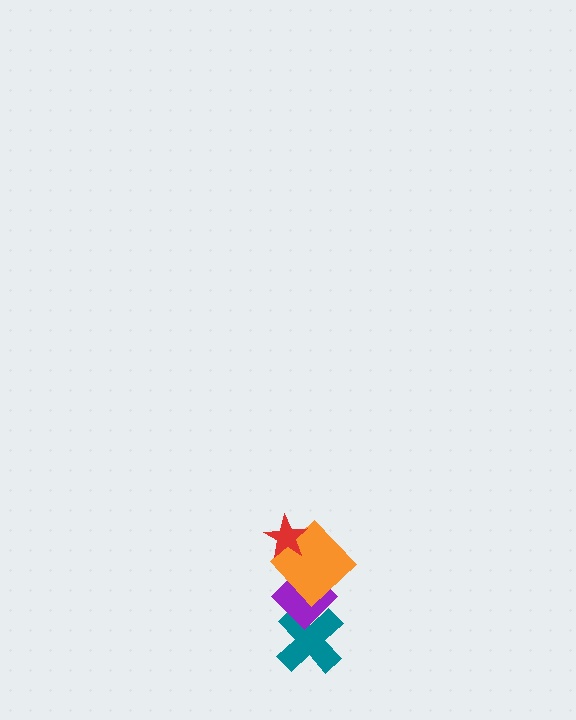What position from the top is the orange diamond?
The orange diamond is 2nd from the top.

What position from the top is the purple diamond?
The purple diamond is 3rd from the top.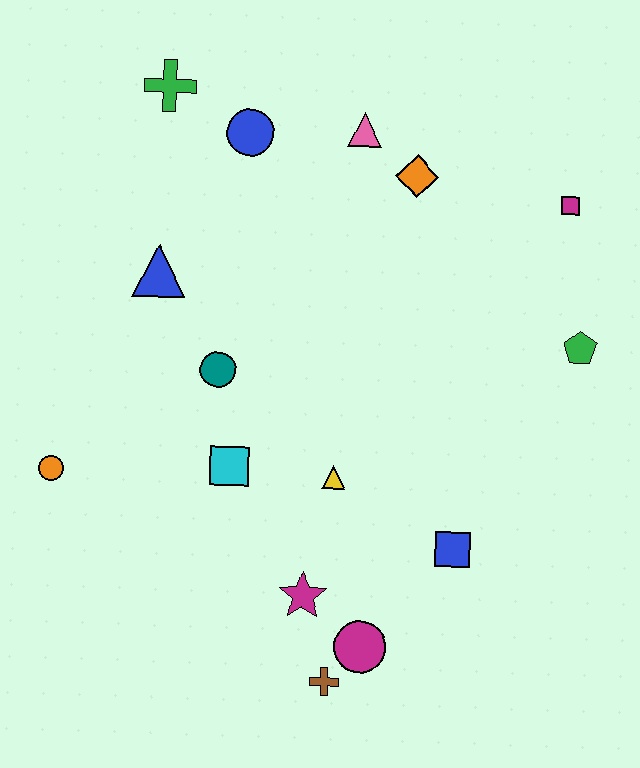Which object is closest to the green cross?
The blue circle is closest to the green cross.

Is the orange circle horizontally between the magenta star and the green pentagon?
No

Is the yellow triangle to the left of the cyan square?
No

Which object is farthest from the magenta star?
The green cross is farthest from the magenta star.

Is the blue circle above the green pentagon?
Yes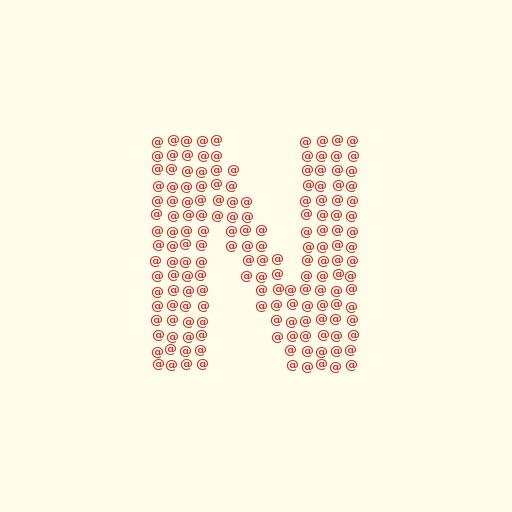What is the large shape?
The large shape is the letter N.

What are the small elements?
The small elements are at signs.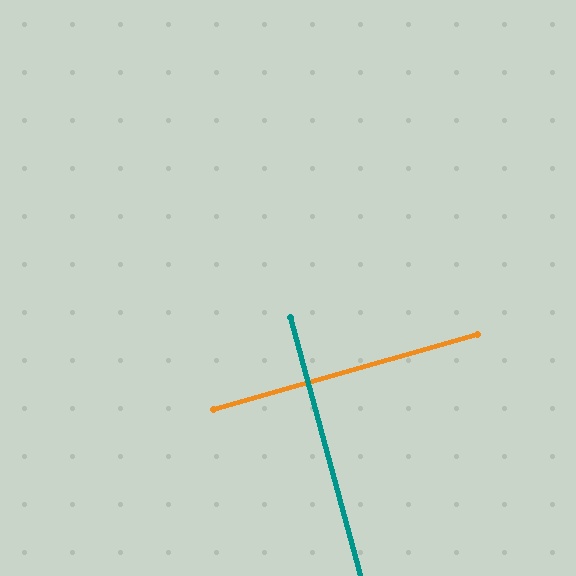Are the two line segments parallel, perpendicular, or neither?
Perpendicular — they meet at approximately 89°.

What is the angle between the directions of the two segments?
Approximately 89 degrees.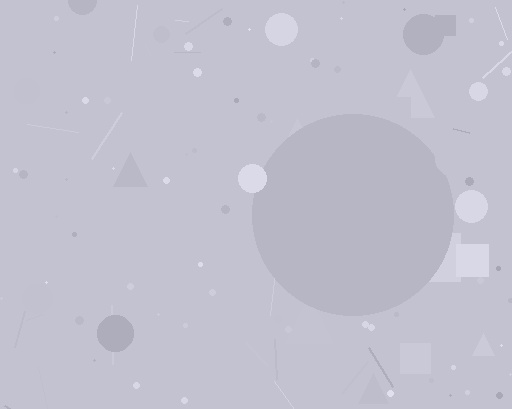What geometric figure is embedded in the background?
A circle is embedded in the background.